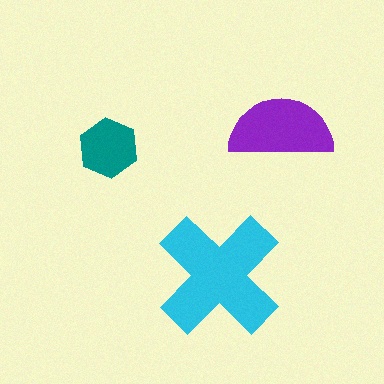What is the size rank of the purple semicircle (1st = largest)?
2nd.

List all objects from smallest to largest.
The teal hexagon, the purple semicircle, the cyan cross.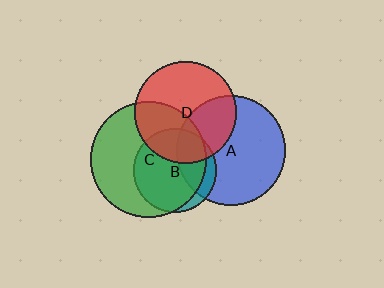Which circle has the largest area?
Circle C (green).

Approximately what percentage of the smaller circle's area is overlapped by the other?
Approximately 35%.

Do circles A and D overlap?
Yes.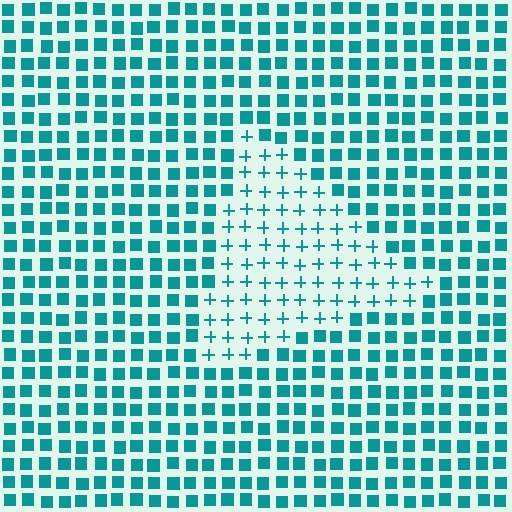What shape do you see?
I see a triangle.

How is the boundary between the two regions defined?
The boundary is defined by a change in element shape: plus signs inside vs. squares outside. All elements share the same color and spacing.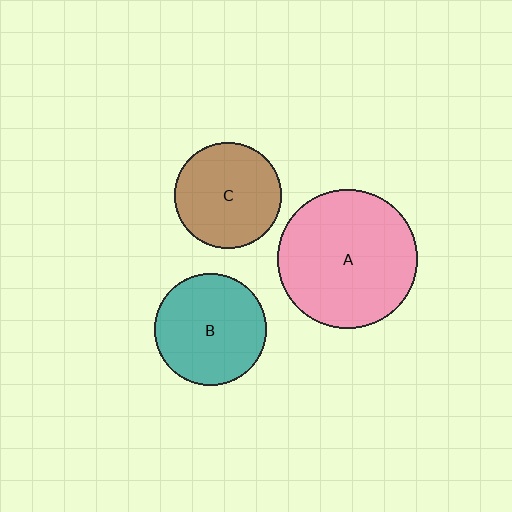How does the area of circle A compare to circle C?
Approximately 1.7 times.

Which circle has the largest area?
Circle A (pink).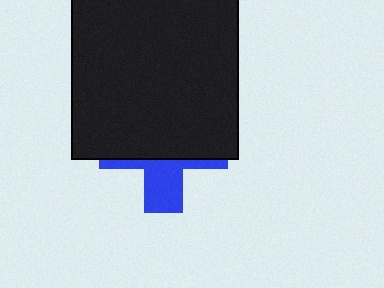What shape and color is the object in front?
The object in front is a black square.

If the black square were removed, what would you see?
You would see the complete blue cross.